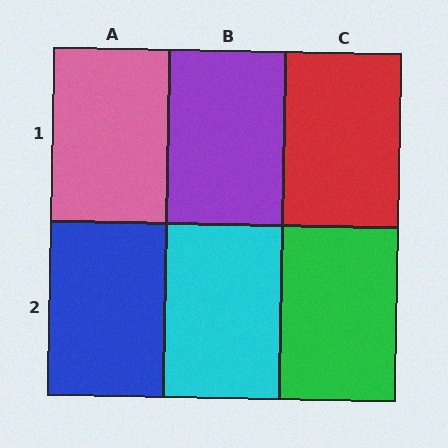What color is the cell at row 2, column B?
Cyan.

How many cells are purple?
1 cell is purple.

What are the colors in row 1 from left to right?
Pink, purple, red.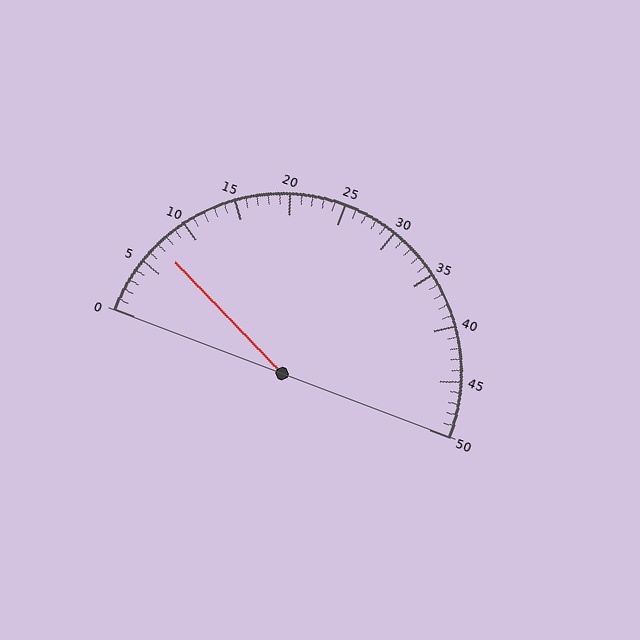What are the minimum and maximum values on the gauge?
The gauge ranges from 0 to 50.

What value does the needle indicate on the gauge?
The needle indicates approximately 7.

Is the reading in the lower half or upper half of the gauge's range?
The reading is in the lower half of the range (0 to 50).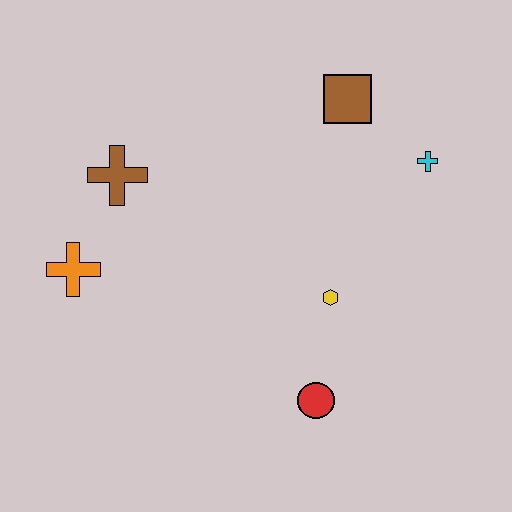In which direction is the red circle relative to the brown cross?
The red circle is below the brown cross.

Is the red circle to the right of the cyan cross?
No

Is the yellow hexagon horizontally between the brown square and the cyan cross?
No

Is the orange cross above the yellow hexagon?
Yes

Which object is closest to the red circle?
The yellow hexagon is closest to the red circle.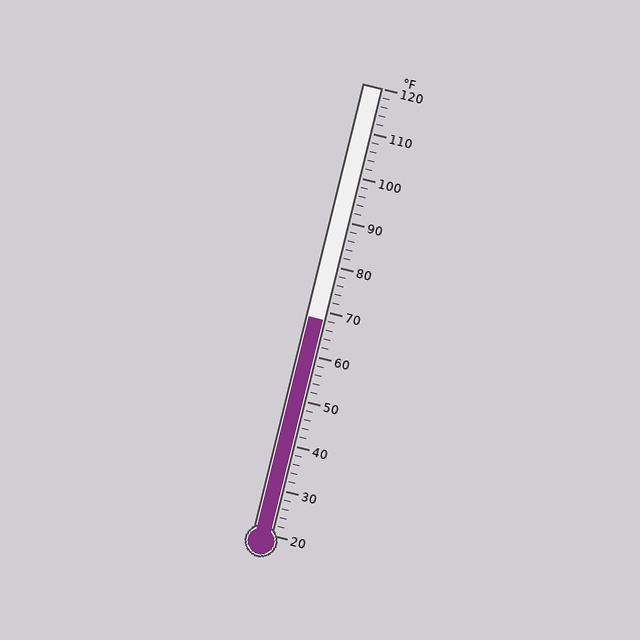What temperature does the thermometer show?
The thermometer shows approximately 68°F.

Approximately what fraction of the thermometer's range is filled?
The thermometer is filled to approximately 50% of its range.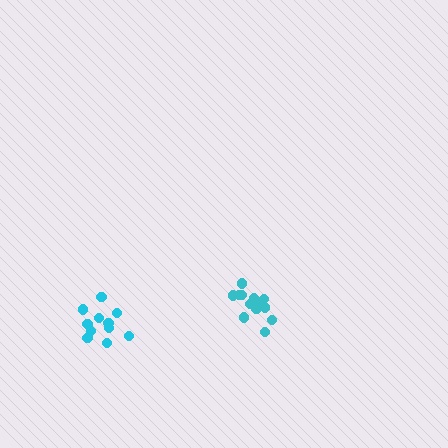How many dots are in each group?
Group 1: 11 dots, Group 2: 13 dots (24 total).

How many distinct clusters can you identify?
There are 2 distinct clusters.